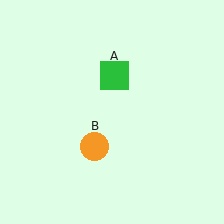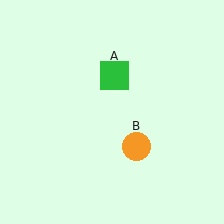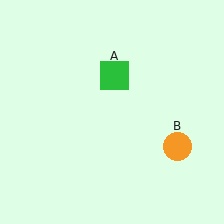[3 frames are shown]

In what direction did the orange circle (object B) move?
The orange circle (object B) moved right.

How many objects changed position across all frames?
1 object changed position: orange circle (object B).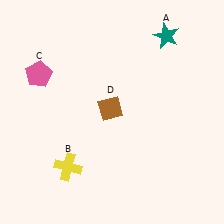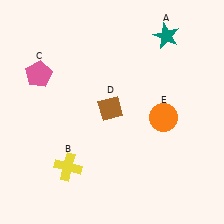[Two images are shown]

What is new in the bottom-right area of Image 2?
An orange circle (E) was added in the bottom-right area of Image 2.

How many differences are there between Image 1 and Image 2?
There is 1 difference between the two images.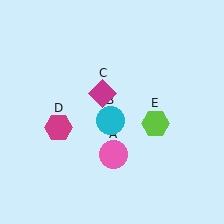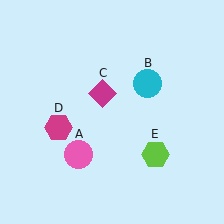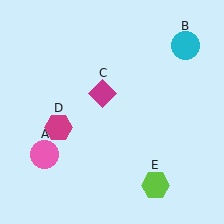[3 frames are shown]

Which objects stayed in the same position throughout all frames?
Magenta diamond (object C) and magenta hexagon (object D) remained stationary.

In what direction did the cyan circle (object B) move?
The cyan circle (object B) moved up and to the right.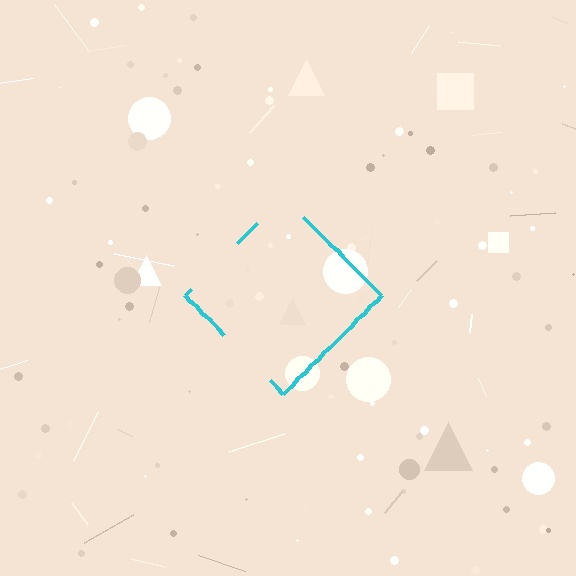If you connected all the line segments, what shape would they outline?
They would outline a diamond.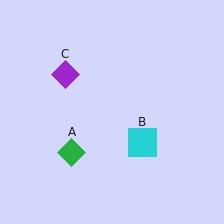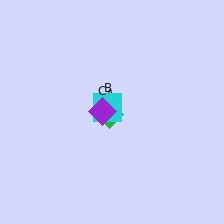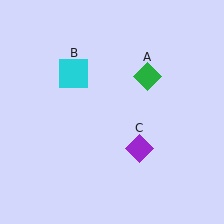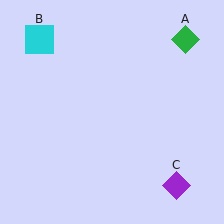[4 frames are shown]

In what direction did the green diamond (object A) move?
The green diamond (object A) moved up and to the right.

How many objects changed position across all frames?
3 objects changed position: green diamond (object A), cyan square (object B), purple diamond (object C).